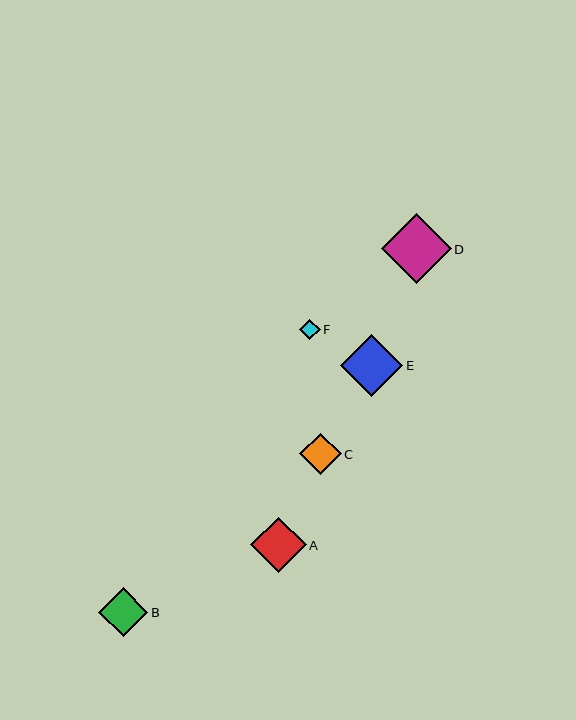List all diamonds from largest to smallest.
From largest to smallest: D, E, A, B, C, F.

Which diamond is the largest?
Diamond D is the largest with a size of approximately 69 pixels.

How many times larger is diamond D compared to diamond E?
Diamond D is approximately 1.1 times the size of diamond E.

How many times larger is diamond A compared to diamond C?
Diamond A is approximately 1.3 times the size of diamond C.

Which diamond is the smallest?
Diamond F is the smallest with a size of approximately 21 pixels.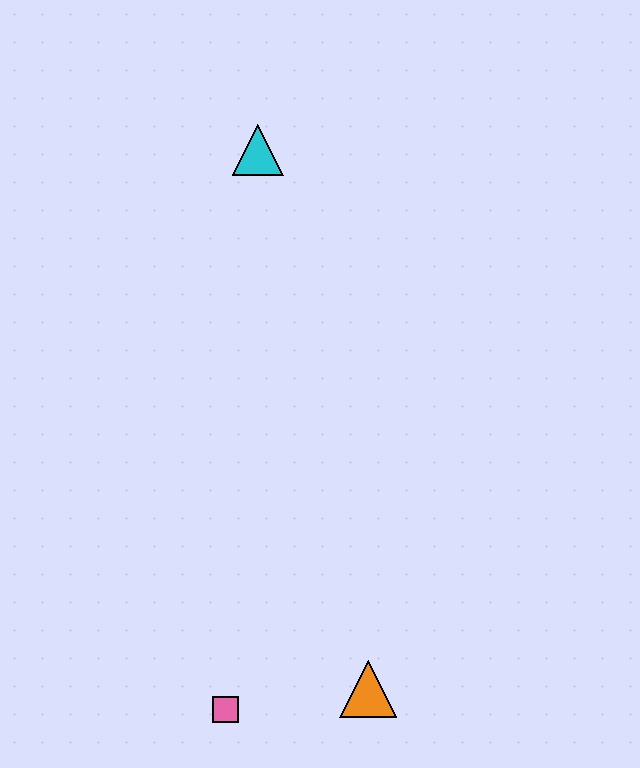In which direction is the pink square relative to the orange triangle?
The pink square is to the left of the orange triangle.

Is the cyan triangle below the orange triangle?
No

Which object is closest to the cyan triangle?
The orange triangle is closest to the cyan triangle.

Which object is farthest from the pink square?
The cyan triangle is farthest from the pink square.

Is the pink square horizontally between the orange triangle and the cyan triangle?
No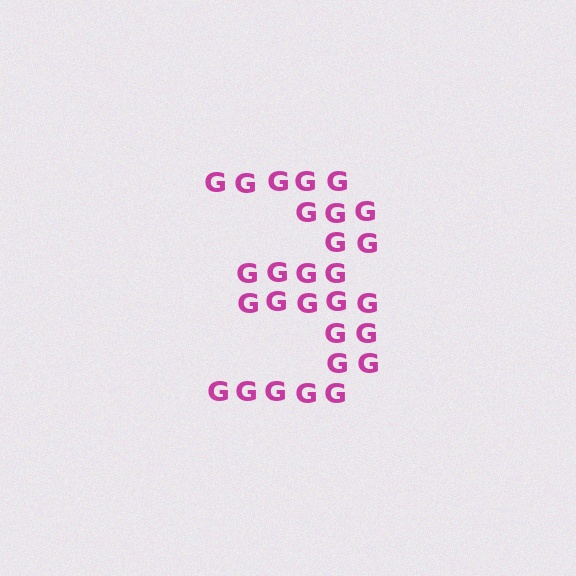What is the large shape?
The large shape is the digit 3.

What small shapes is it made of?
It is made of small letter G's.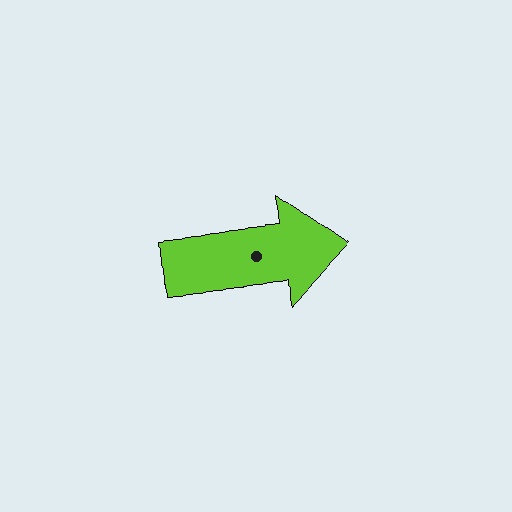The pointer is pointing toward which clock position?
Roughly 3 o'clock.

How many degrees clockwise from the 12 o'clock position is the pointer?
Approximately 84 degrees.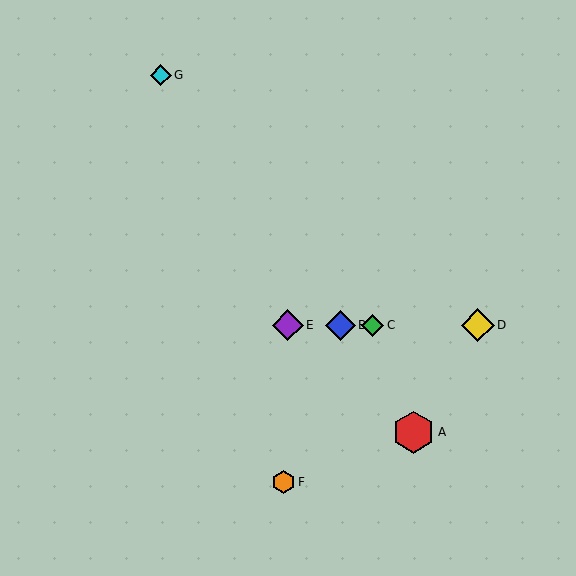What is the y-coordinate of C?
Object C is at y≈325.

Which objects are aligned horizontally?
Objects B, C, D, E are aligned horizontally.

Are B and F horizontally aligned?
No, B is at y≈325 and F is at y≈482.